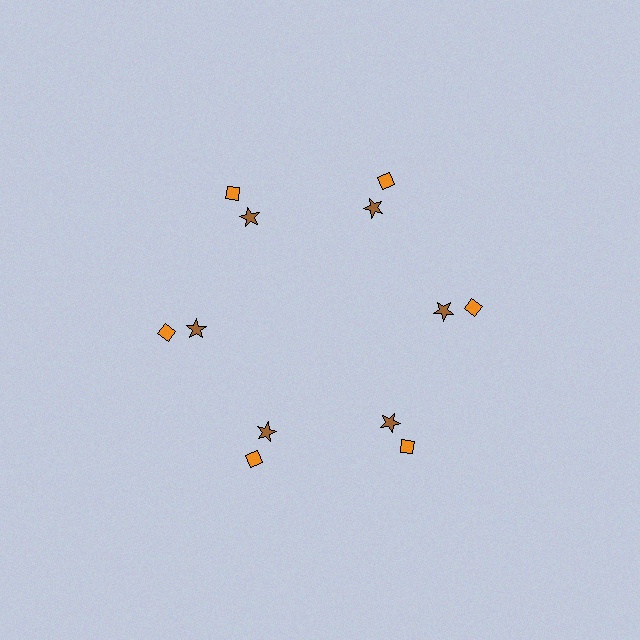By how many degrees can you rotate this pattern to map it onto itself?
The pattern maps onto itself every 60 degrees of rotation.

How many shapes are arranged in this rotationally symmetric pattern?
There are 12 shapes, arranged in 6 groups of 2.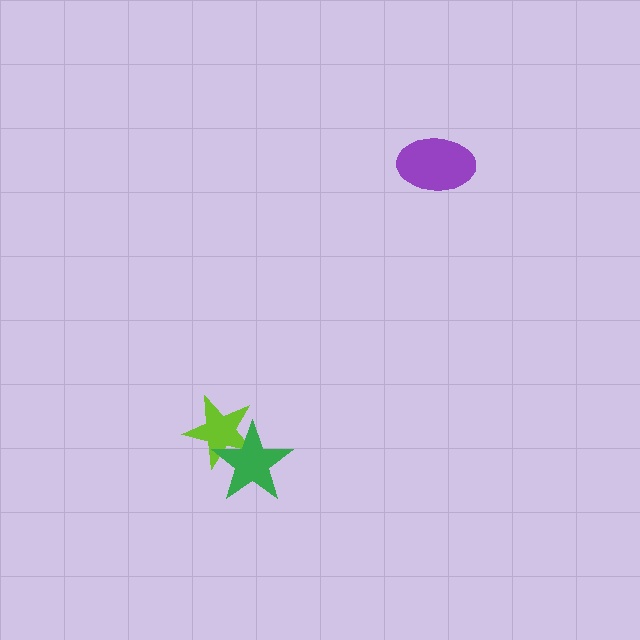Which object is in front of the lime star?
The green star is in front of the lime star.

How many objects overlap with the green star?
1 object overlaps with the green star.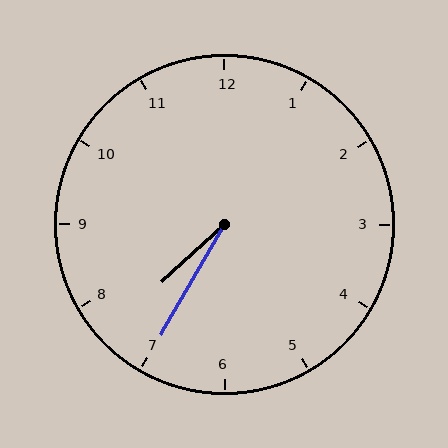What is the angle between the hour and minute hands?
Approximately 18 degrees.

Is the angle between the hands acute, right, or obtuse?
It is acute.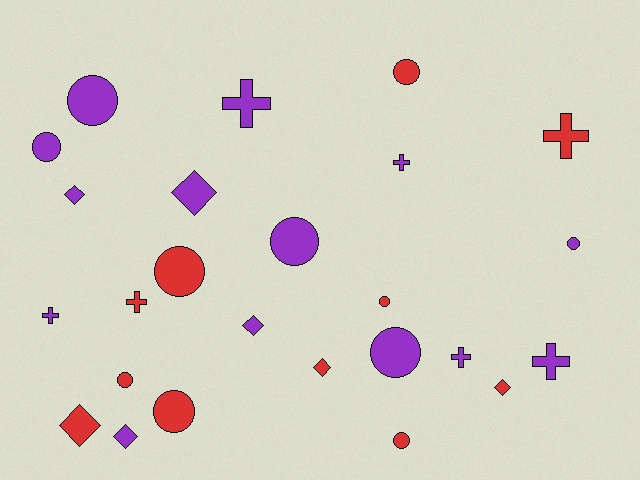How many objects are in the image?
There are 25 objects.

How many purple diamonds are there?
There are 4 purple diamonds.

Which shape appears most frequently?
Circle, with 11 objects.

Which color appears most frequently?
Purple, with 14 objects.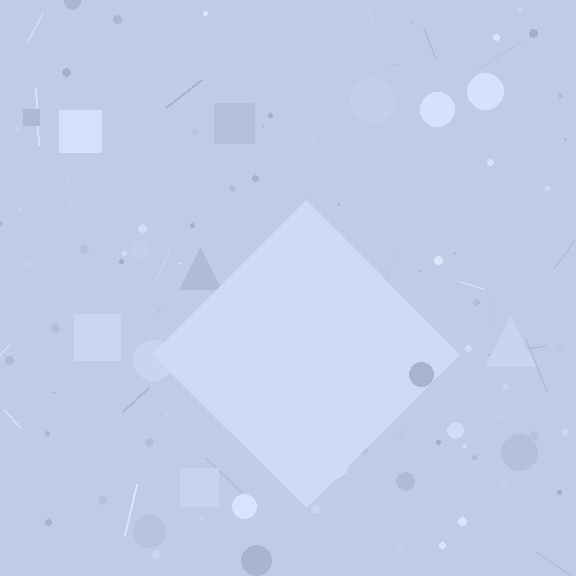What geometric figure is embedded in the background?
A diamond is embedded in the background.